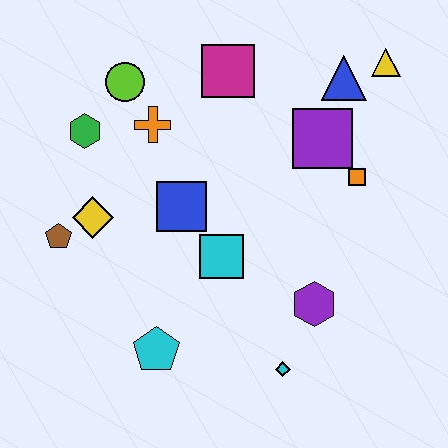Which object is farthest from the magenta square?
The cyan diamond is farthest from the magenta square.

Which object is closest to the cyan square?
The blue square is closest to the cyan square.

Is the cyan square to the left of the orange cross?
No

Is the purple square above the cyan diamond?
Yes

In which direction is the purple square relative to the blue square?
The purple square is to the right of the blue square.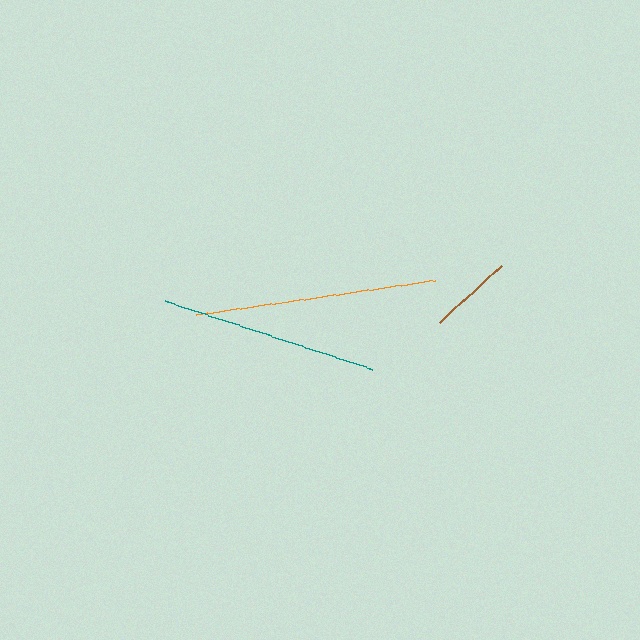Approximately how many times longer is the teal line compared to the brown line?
The teal line is approximately 2.6 times the length of the brown line.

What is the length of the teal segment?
The teal segment is approximately 219 pixels long.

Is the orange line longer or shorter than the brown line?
The orange line is longer than the brown line.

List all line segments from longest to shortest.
From longest to shortest: orange, teal, brown.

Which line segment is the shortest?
The brown line is the shortest at approximately 85 pixels.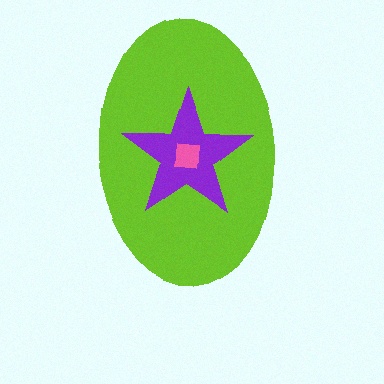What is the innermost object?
The pink square.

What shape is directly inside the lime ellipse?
The purple star.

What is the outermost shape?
The lime ellipse.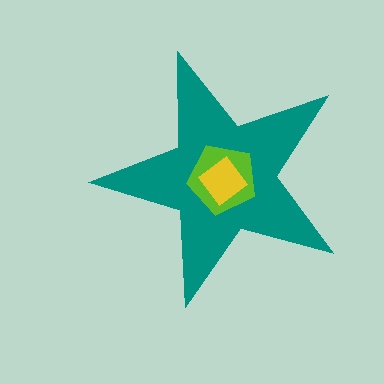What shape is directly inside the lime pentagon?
The yellow diamond.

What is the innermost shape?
The yellow diamond.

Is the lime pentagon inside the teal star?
Yes.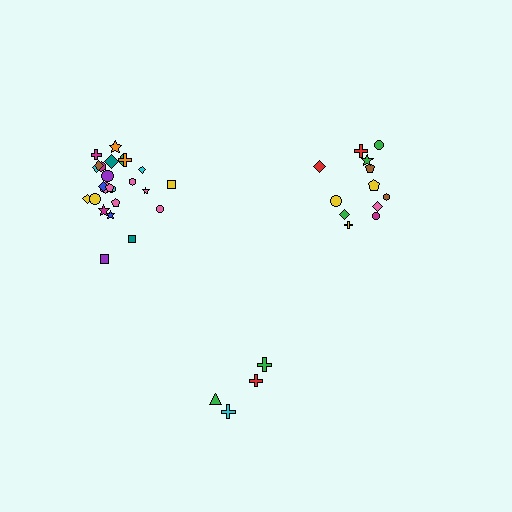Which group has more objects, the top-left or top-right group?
The top-left group.